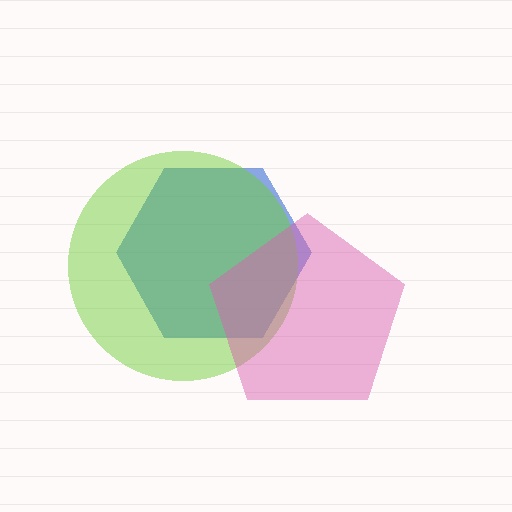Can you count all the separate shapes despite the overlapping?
Yes, there are 3 separate shapes.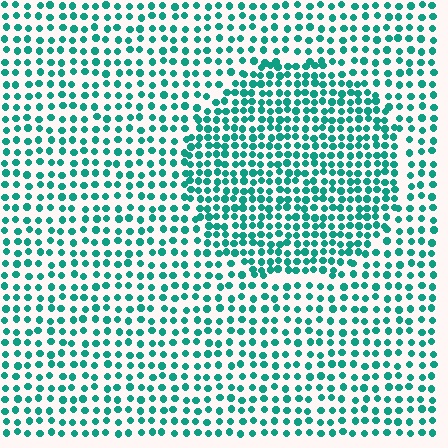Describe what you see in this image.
The image contains small teal elements arranged at two different densities. A circle-shaped region is visible where the elements are more densely packed than the surrounding area.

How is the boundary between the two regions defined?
The boundary is defined by a change in element density (approximately 1.6x ratio). All elements are the same color, size, and shape.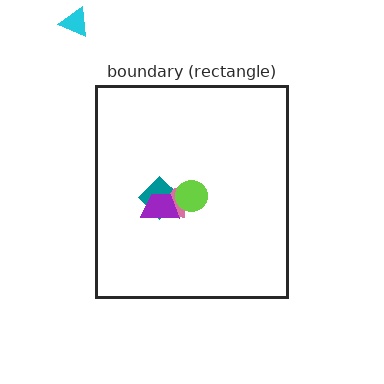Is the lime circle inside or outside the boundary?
Inside.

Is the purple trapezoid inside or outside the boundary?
Inside.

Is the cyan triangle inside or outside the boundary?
Outside.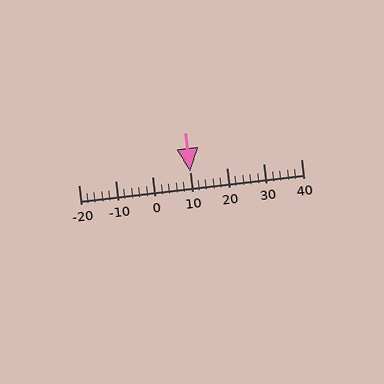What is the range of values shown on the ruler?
The ruler shows values from -20 to 40.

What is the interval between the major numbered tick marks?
The major tick marks are spaced 10 units apart.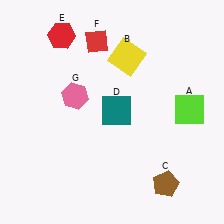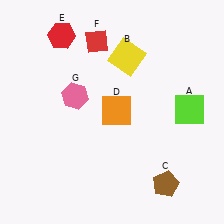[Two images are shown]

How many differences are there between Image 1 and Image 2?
There is 1 difference between the two images.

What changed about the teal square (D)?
In Image 1, D is teal. In Image 2, it changed to orange.